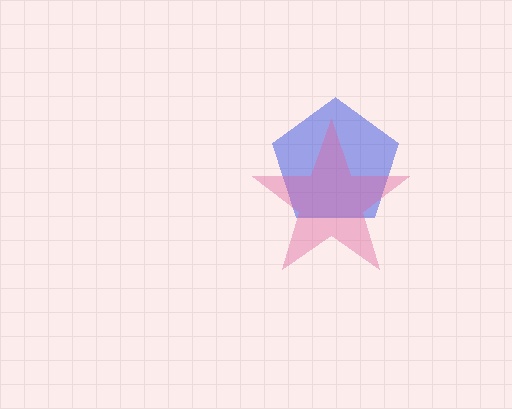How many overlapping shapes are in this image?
There are 2 overlapping shapes in the image.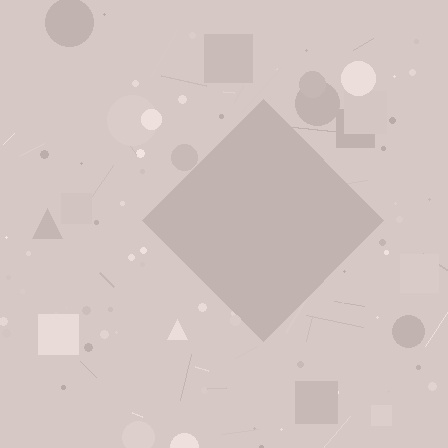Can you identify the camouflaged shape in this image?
The camouflaged shape is a diamond.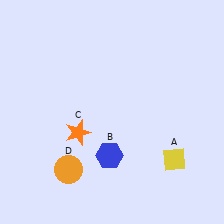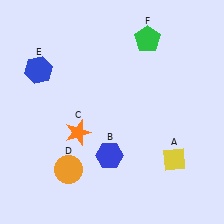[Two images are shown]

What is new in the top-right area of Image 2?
A green pentagon (F) was added in the top-right area of Image 2.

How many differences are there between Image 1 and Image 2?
There are 2 differences between the two images.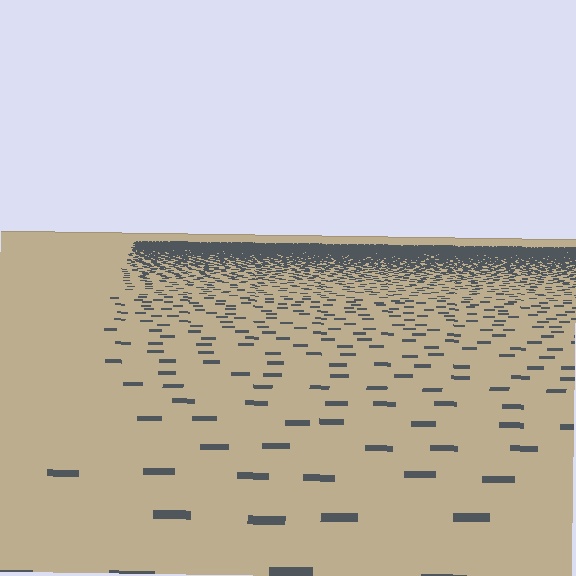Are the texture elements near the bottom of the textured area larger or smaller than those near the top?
Larger. Near the bottom, elements are closer to the viewer and appear at a bigger on-screen size.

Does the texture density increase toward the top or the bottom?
Density increases toward the top.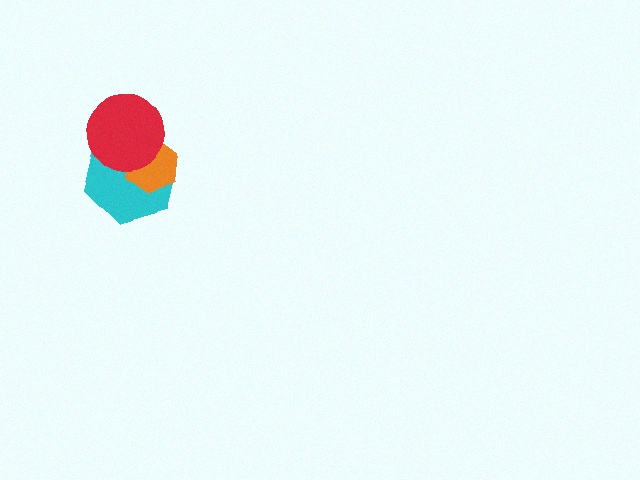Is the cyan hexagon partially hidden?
Yes, it is partially covered by another shape.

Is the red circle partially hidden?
No, no other shape covers it.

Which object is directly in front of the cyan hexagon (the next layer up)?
The orange hexagon is directly in front of the cyan hexagon.